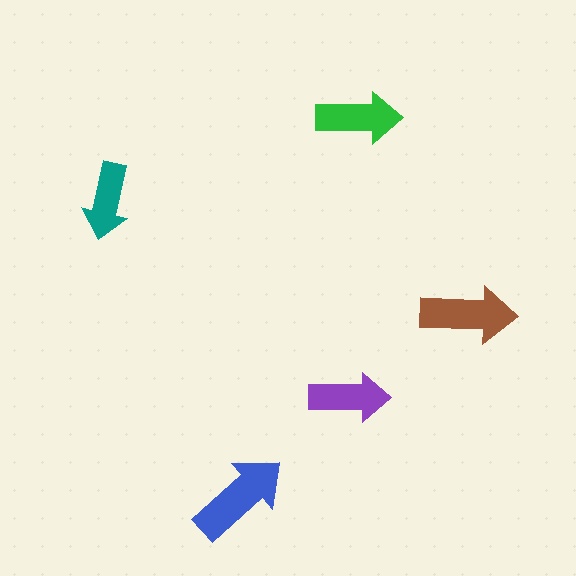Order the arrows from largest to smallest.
the blue one, the brown one, the green one, the purple one, the teal one.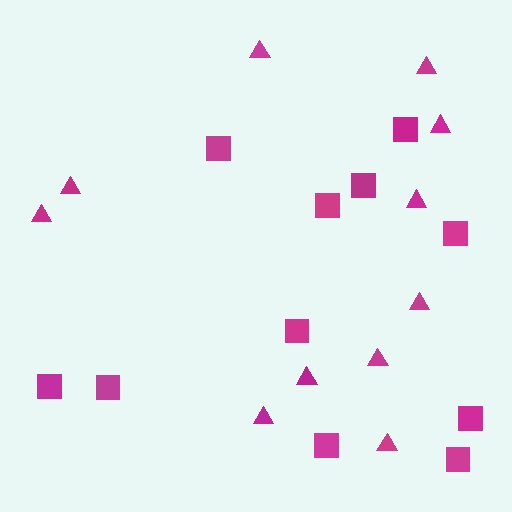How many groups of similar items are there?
There are 2 groups: one group of triangles (11) and one group of squares (11).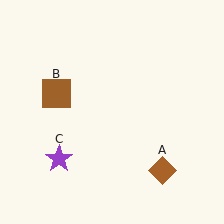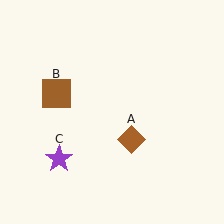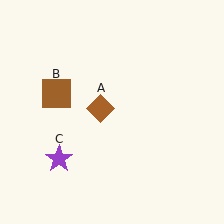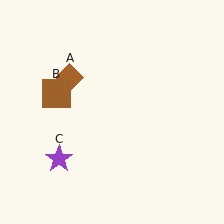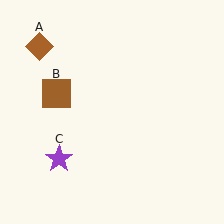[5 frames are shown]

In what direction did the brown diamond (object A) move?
The brown diamond (object A) moved up and to the left.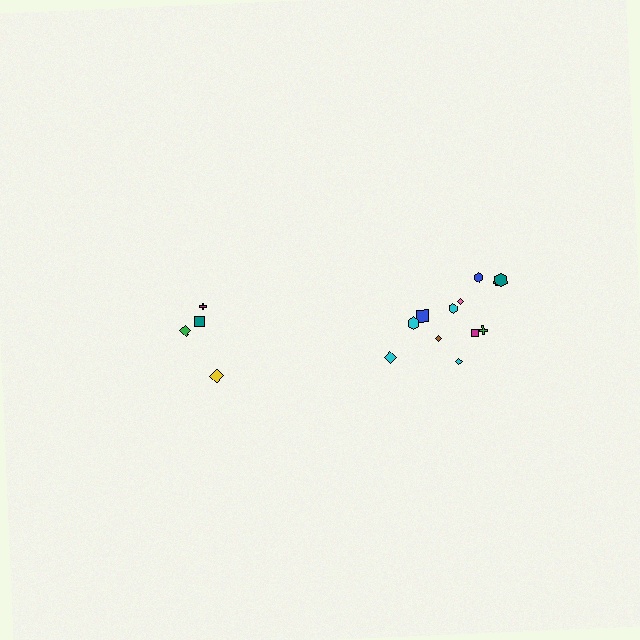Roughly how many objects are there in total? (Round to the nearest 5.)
Roughly 15 objects in total.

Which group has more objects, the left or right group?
The right group.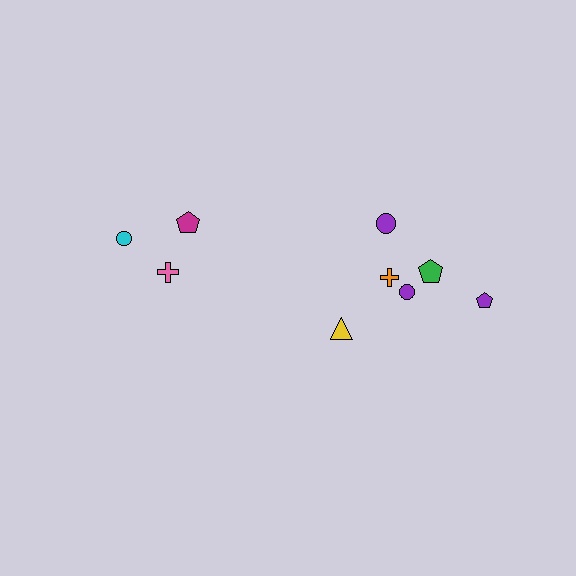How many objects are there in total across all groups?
There are 9 objects.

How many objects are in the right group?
There are 6 objects.